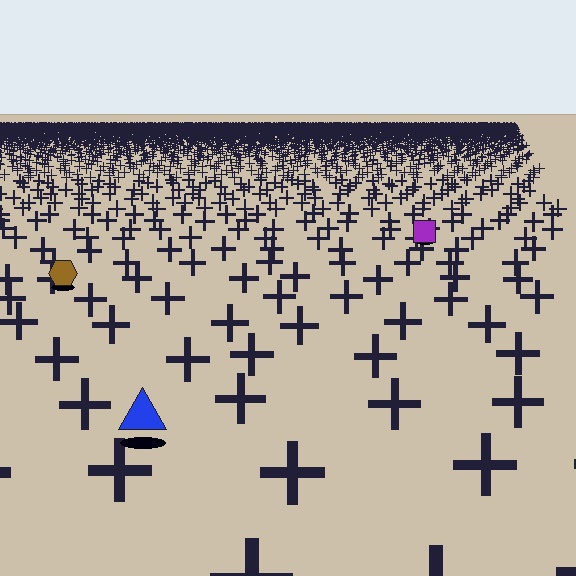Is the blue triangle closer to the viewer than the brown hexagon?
Yes. The blue triangle is closer — you can tell from the texture gradient: the ground texture is coarser near it.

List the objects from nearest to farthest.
From nearest to farthest: the blue triangle, the brown hexagon, the purple square.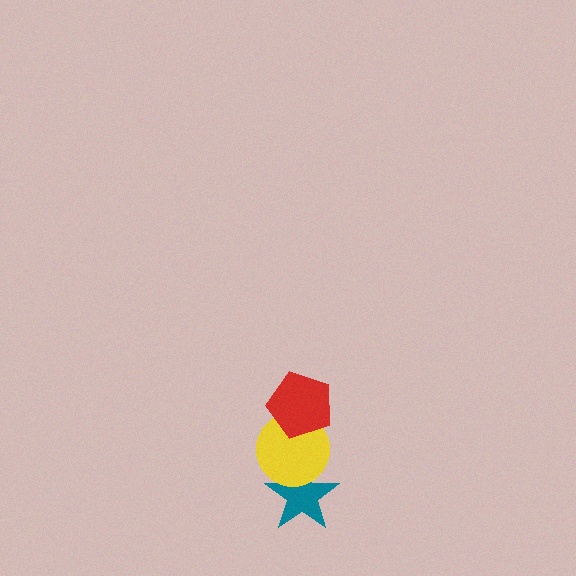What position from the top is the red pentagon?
The red pentagon is 1st from the top.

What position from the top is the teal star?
The teal star is 3rd from the top.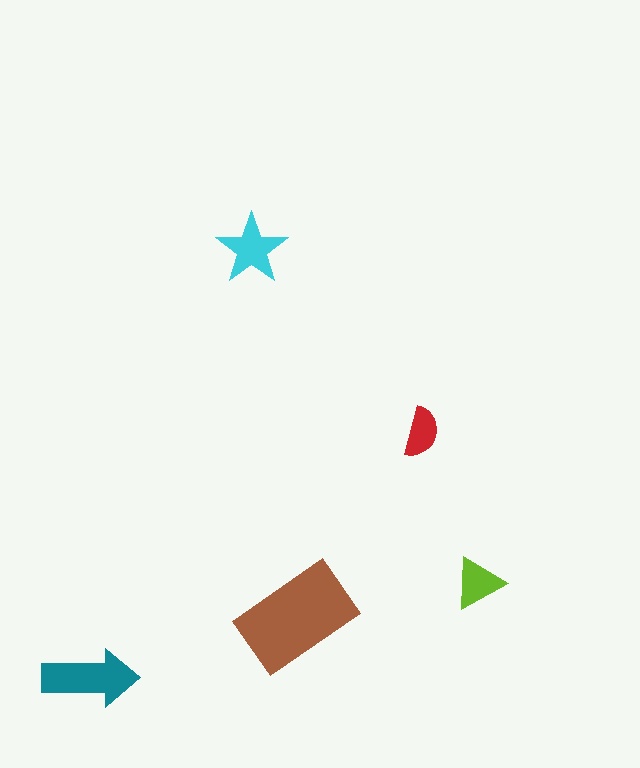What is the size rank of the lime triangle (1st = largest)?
4th.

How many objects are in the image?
There are 5 objects in the image.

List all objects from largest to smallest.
The brown rectangle, the teal arrow, the cyan star, the lime triangle, the red semicircle.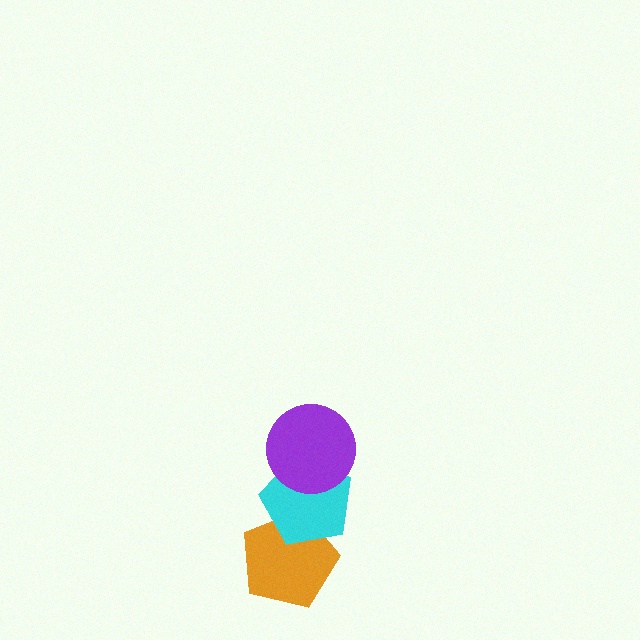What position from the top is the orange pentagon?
The orange pentagon is 3rd from the top.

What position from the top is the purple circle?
The purple circle is 1st from the top.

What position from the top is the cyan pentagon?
The cyan pentagon is 2nd from the top.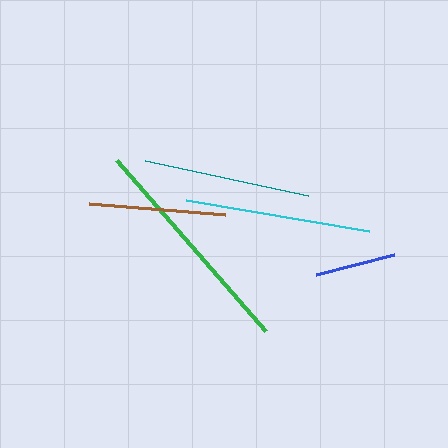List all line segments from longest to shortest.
From longest to shortest: green, cyan, teal, brown, blue.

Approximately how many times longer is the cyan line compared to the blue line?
The cyan line is approximately 2.3 times the length of the blue line.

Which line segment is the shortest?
The blue line is the shortest at approximately 80 pixels.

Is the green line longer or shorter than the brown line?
The green line is longer than the brown line.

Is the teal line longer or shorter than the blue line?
The teal line is longer than the blue line.